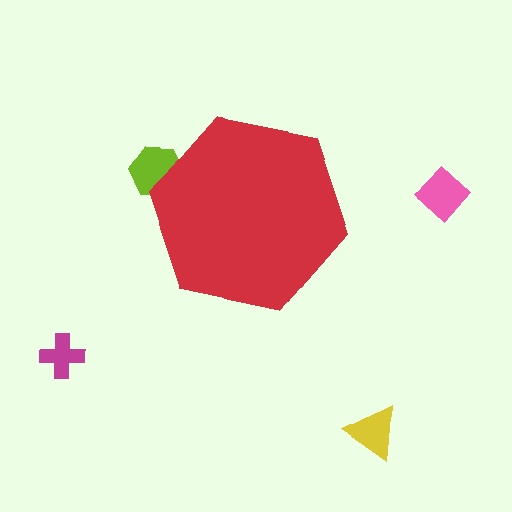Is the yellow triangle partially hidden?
No, the yellow triangle is fully visible.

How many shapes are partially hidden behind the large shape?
1 shape is partially hidden.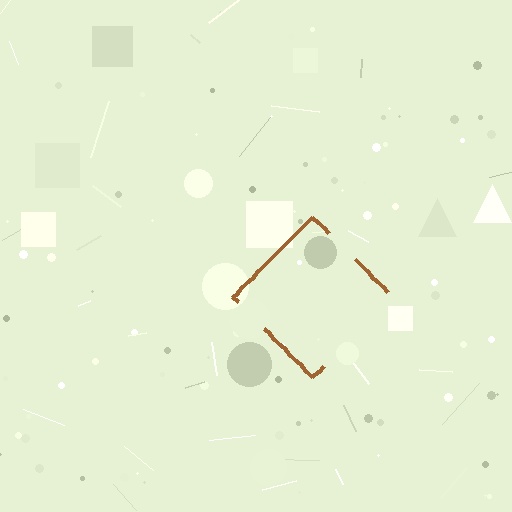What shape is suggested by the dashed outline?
The dashed outline suggests a diamond.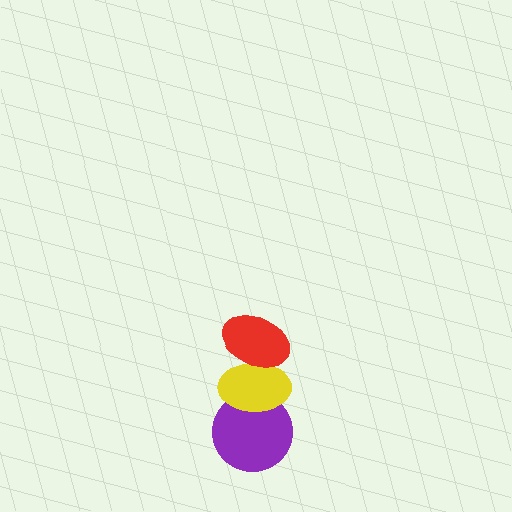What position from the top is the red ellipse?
The red ellipse is 1st from the top.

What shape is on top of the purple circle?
The yellow ellipse is on top of the purple circle.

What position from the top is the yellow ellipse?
The yellow ellipse is 2nd from the top.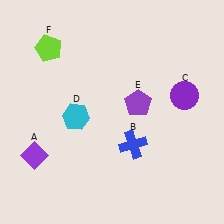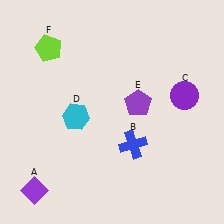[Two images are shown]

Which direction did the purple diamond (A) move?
The purple diamond (A) moved down.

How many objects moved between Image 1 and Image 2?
1 object moved between the two images.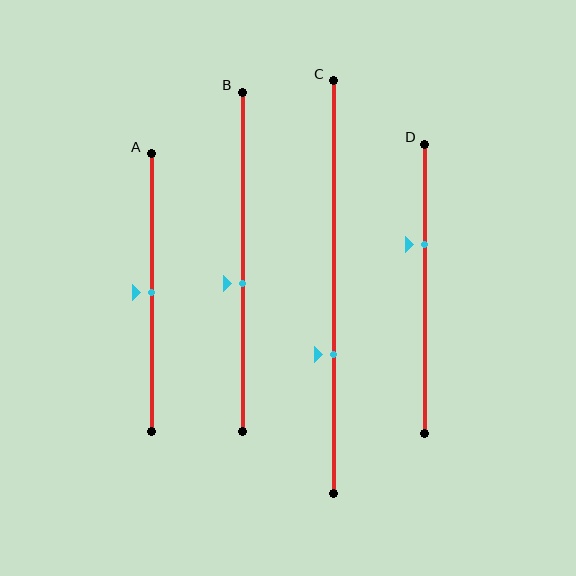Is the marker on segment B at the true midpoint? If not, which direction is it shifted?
No, the marker on segment B is shifted downward by about 6% of the segment length.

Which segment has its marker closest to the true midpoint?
Segment A has its marker closest to the true midpoint.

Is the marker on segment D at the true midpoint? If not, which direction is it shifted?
No, the marker on segment D is shifted upward by about 15% of the segment length.